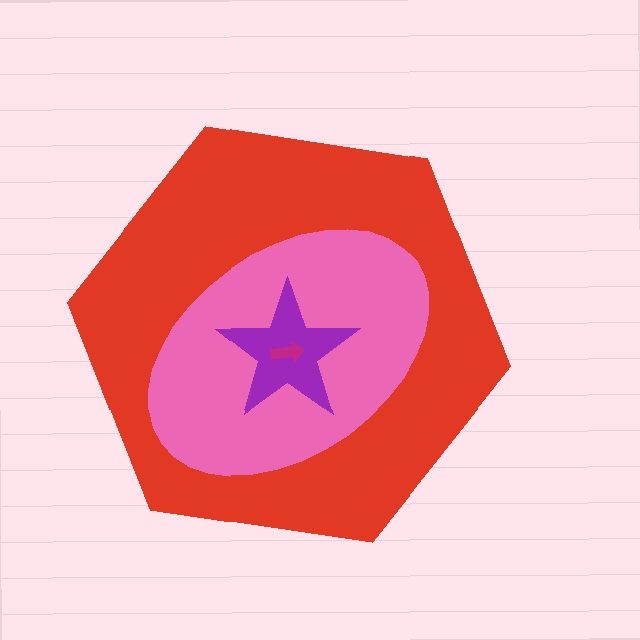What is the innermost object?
The magenta arrow.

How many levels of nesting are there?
4.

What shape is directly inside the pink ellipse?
The purple star.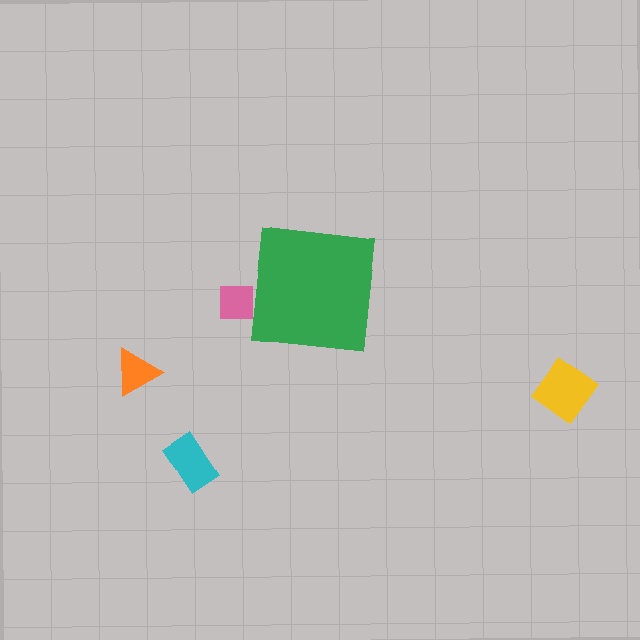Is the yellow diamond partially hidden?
No, the yellow diamond is fully visible.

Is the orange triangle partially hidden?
No, the orange triangle is fully visible.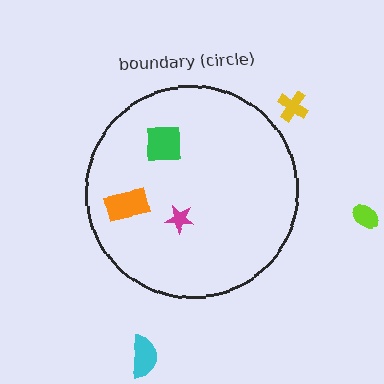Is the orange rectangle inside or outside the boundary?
Inside.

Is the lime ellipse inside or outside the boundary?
Outside.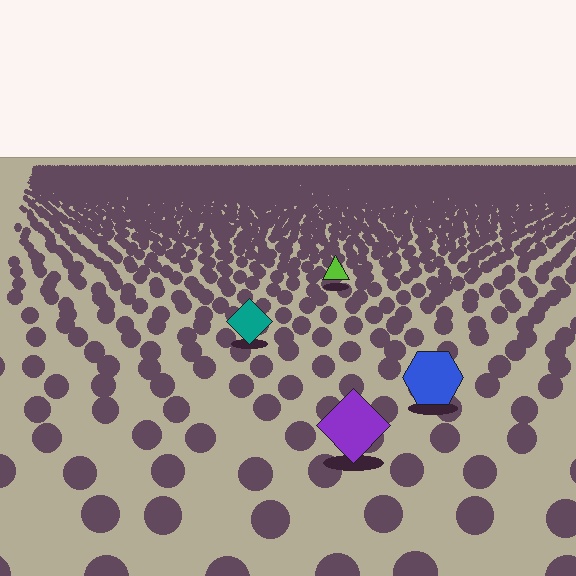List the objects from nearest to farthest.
From nearest to farthest: the purple diamond, the blue hexagon, the teal diamond, the lime triangle.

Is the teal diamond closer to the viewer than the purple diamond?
No. The purple diamond is closer — you can tell from the texture gradient: the ground texture is coarser near it.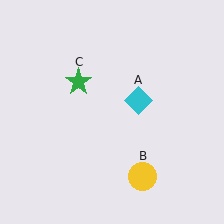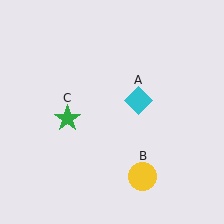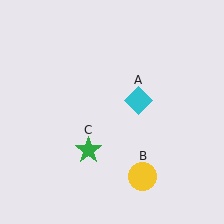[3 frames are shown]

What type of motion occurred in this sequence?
The green star (object C) rotated counterclockwise around the center of the scene.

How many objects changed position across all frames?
1 object changed position: green star (object C).